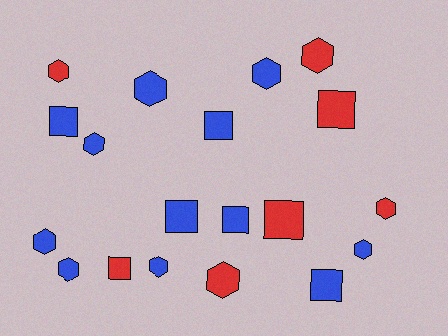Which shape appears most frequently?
Hexagon, with 11 objects.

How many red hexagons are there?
There are 4 red hexagons.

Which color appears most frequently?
Blue, with 12 objects.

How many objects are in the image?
There are 19 objects.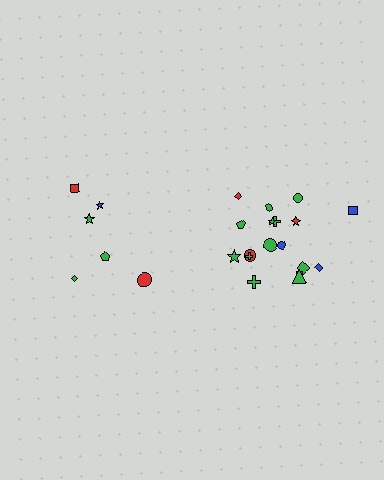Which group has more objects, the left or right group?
The right group.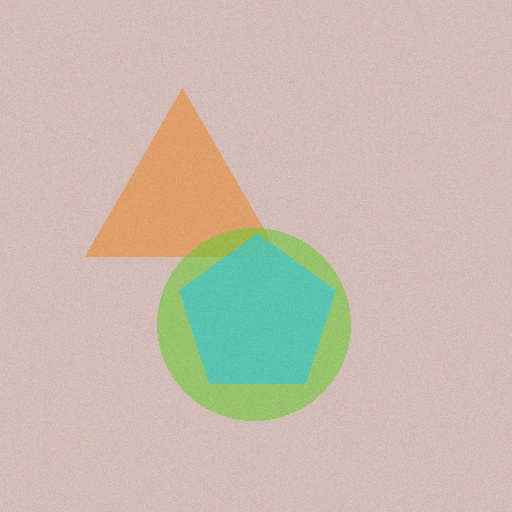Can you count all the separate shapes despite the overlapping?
Yes, there are 3 separate shapes.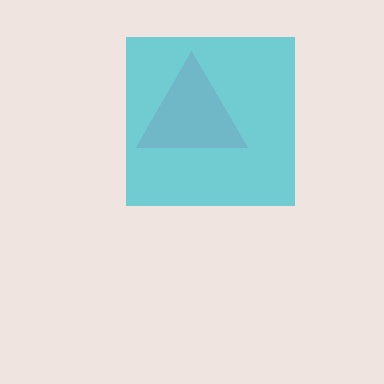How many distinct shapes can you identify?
There are 2 distinct shapes: a pink triangle, a cyan square.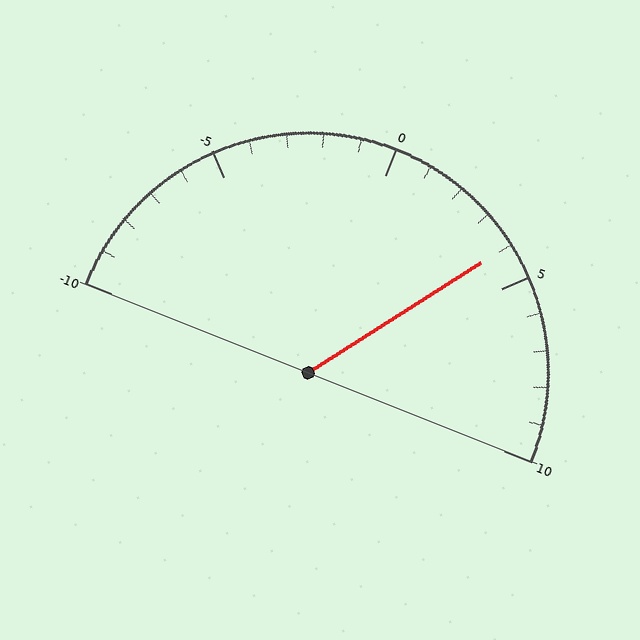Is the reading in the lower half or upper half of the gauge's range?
The reading is in the upper half of the range (-10 to 10).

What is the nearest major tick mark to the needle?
The nearest major tick mark is 5.